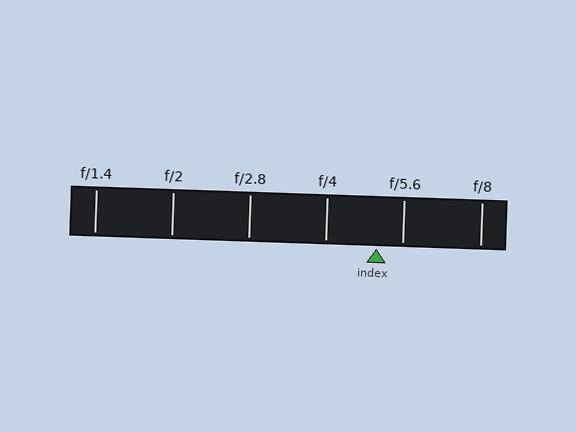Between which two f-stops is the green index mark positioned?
The index mark is between f/4 and f/5.6.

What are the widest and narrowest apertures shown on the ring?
The widest aperture shown is f/1.4 and the narrowest is f/8.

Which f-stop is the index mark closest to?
The index mark is closest to f/5.6.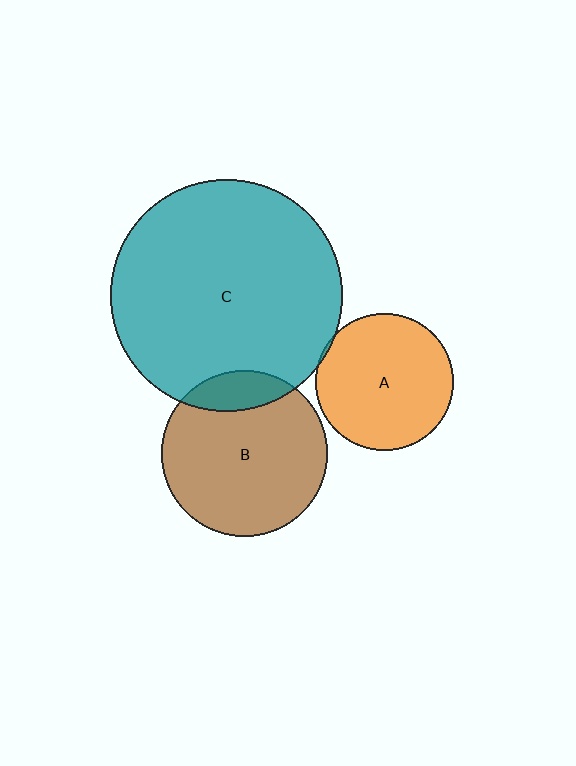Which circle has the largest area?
Circle C (teal).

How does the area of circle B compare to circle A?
Approximately 1.5 times.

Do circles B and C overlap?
Yes.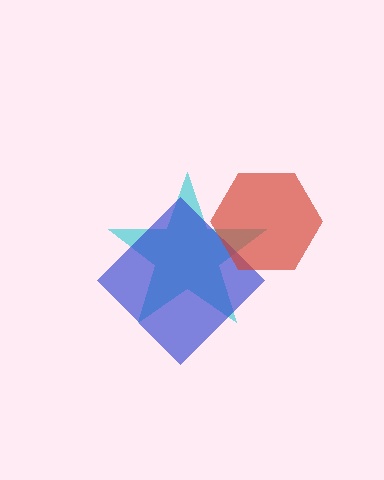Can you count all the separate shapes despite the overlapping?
Yes, there are 3 separate shapes.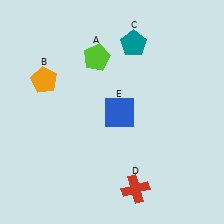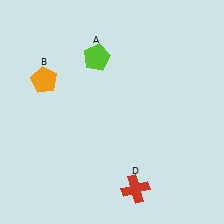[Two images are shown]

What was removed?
The teal pentagon (C), the blue square (E) were removed in Image 2.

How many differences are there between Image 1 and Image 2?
There are 2 differences between the two images.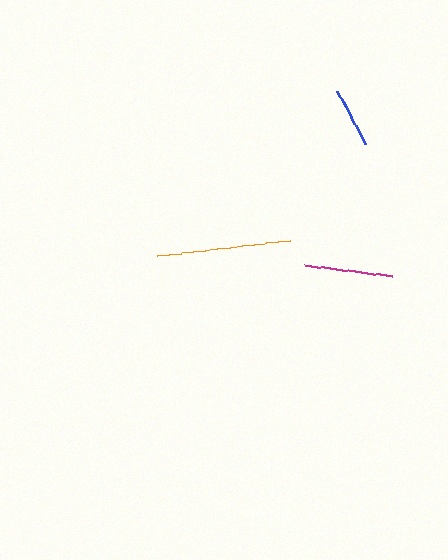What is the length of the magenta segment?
The magenta segment is approximately 88 pixels long.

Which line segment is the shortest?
The blue line is the shortest at approximately 60 pixels.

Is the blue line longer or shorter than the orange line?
The orange line is longer than the blue line.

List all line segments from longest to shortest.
From longest to shortest: orange, magenta, blue.